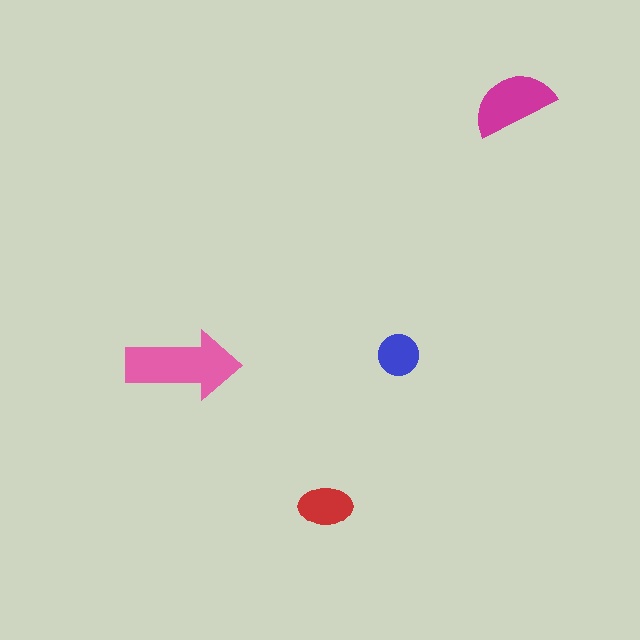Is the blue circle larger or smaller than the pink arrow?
Smaller.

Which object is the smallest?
The blue circle.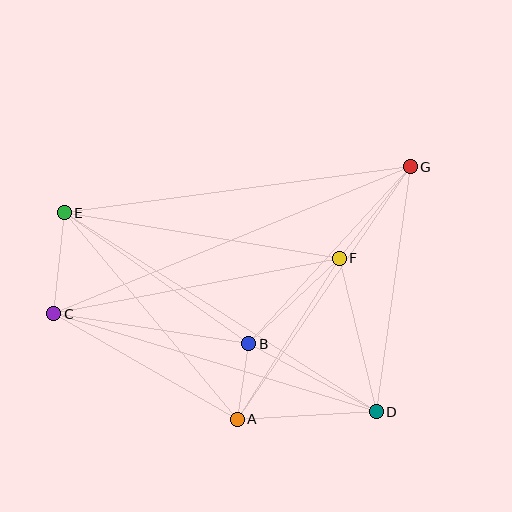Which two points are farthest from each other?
Points C and G are farthest from each other.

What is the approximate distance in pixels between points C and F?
The distance between C and F is approximately 291 pixels.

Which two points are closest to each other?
Points A and B are closest to each other.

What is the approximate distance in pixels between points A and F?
The distance between A and F is approximately 191 pixels.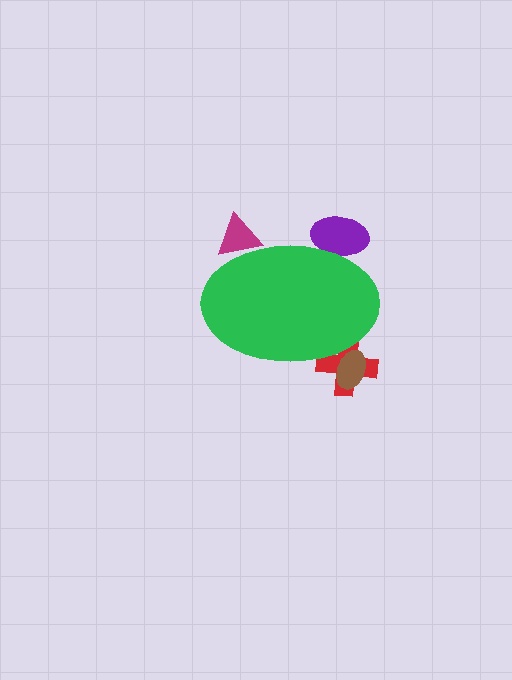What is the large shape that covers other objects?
A green ellipse.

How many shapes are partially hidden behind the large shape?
4 shapes are partially hidden.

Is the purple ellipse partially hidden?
Yes, the purple ellipse is partially hidden behind the green ellipse.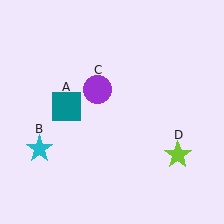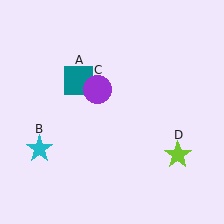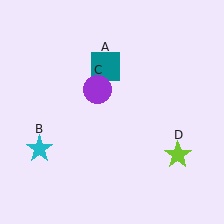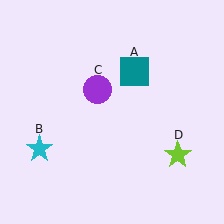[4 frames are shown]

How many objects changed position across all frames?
1 object changed position: teal square (object A).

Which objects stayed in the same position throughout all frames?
Cyan star (object B) and purple circle (object C) and lime star (object D) remained stationary.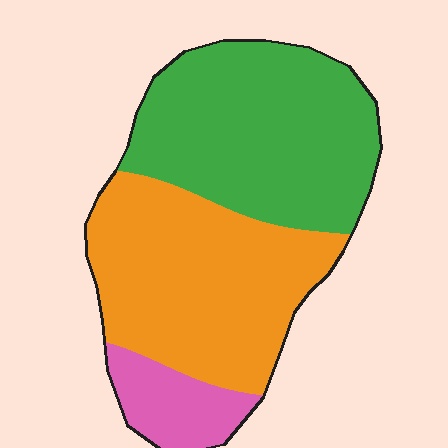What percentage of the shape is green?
Green covers around 45% of the shape.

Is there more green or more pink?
Green.